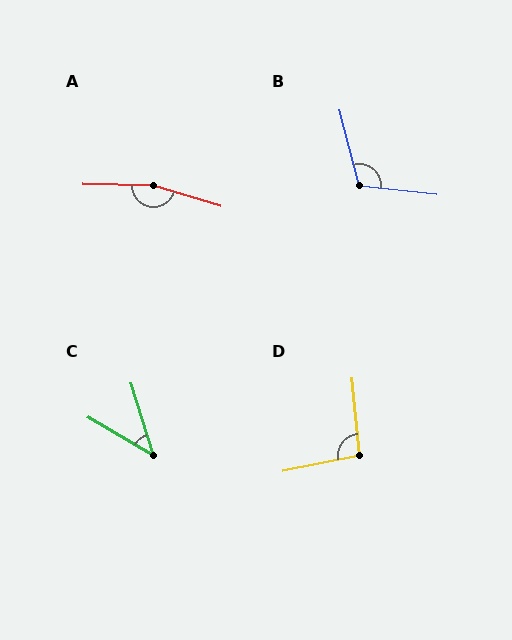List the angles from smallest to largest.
C (42°), D (96°), B (111°), A (165°).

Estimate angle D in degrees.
Approximately 96 degrees.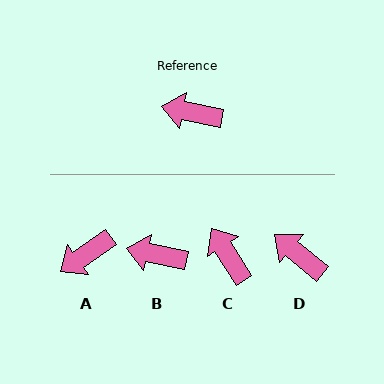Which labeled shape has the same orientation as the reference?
B.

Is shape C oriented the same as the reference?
No, it is off by about 46 degrees.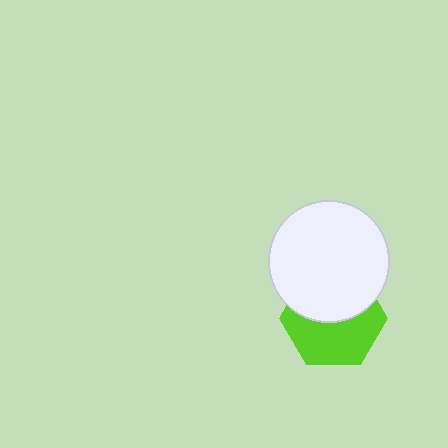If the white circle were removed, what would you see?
You would see the complete lime hexagon.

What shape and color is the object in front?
The object in front is a white circle.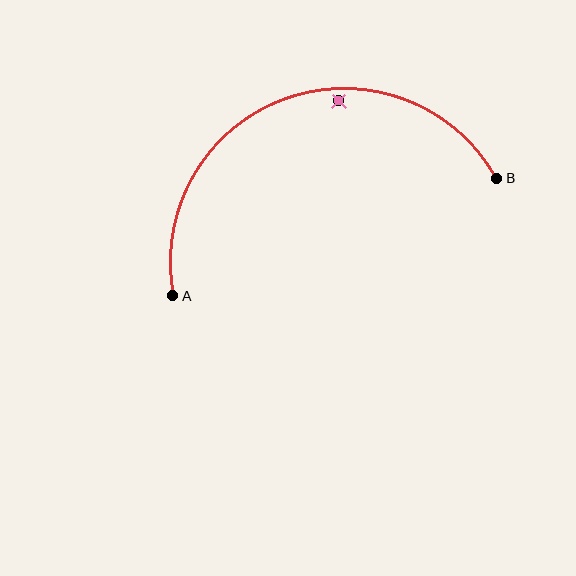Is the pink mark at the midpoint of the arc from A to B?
No — the pink mark does not lie on the arc at all. It sits slightly inside the curve.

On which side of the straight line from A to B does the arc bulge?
The arc bulges above the straight line connecting A and B.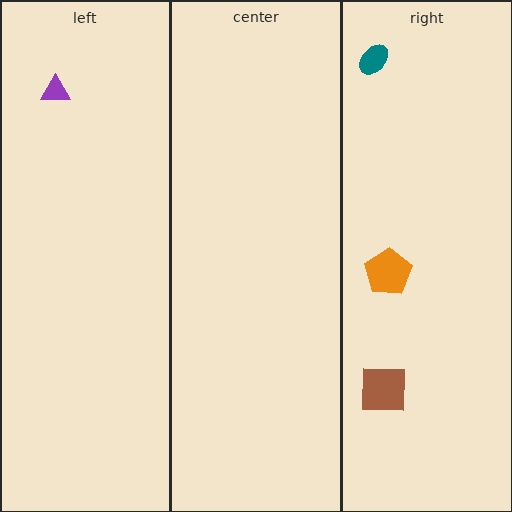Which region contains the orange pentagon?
The right region.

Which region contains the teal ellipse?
The right region.